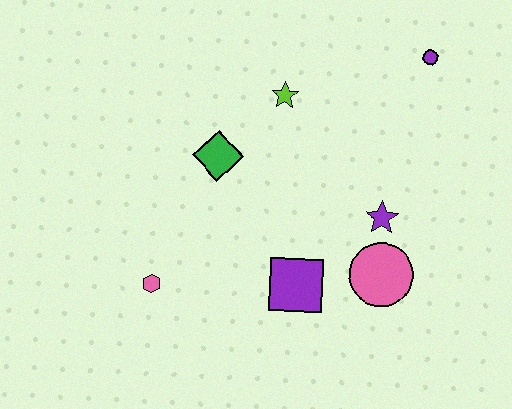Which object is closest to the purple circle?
The lime star is closest to the purple circle.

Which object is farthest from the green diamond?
The purple circle is farthest from the green diamond.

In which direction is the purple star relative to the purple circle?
The purple star is below the purple circle.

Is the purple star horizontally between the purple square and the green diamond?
No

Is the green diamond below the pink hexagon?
No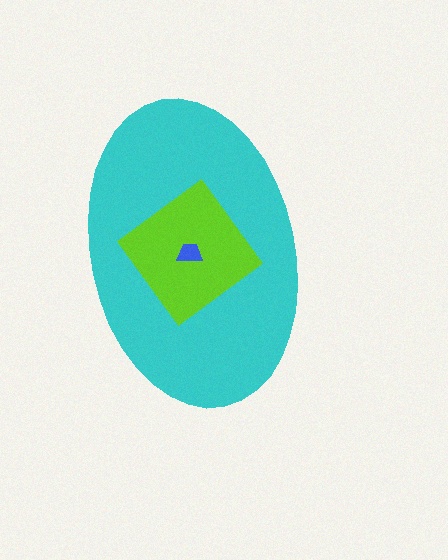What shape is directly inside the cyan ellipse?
The lime diamond.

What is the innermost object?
The blue trapezoid.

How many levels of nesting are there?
3.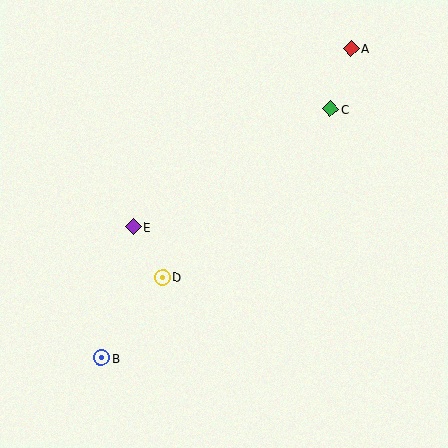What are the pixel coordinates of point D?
Point D is at (163, 277).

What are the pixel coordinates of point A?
Point A is at (351, 49).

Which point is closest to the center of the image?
Point D at (163, 277) is closest to the center.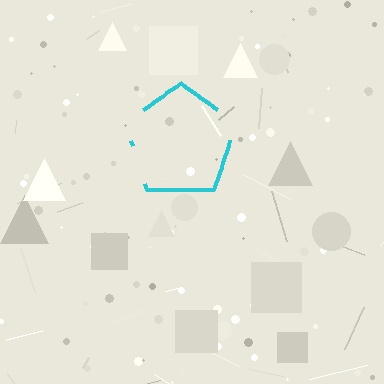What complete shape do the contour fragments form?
The contour fragments form a pentagon.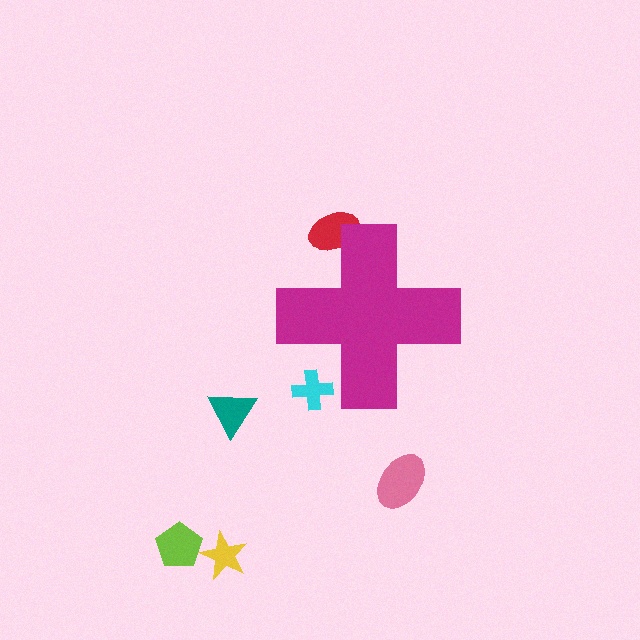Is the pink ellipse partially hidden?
No, the pink ellipse is fully visible.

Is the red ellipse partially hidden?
Yes, the red ellipse is partially hidden behind the magenta cross.